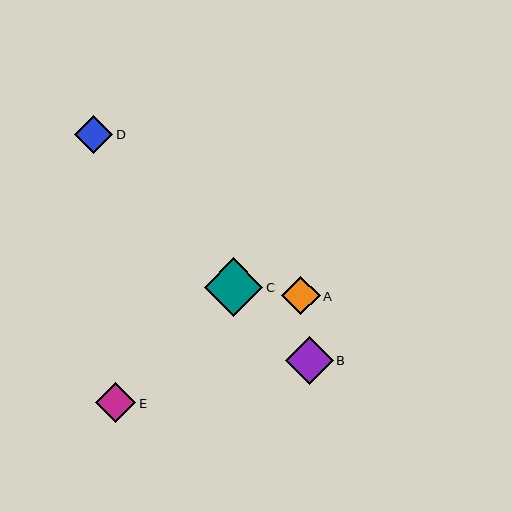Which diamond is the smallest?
Diamond D is the smallest with a size of approximately 38 pixels.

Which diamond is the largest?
Diamond C is the largest with a size of approximately 59 pixels.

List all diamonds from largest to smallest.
From largest to smallest: C, B, E, A, D.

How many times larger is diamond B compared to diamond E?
Diamond B is approximately 1.2 times the size of diamond E.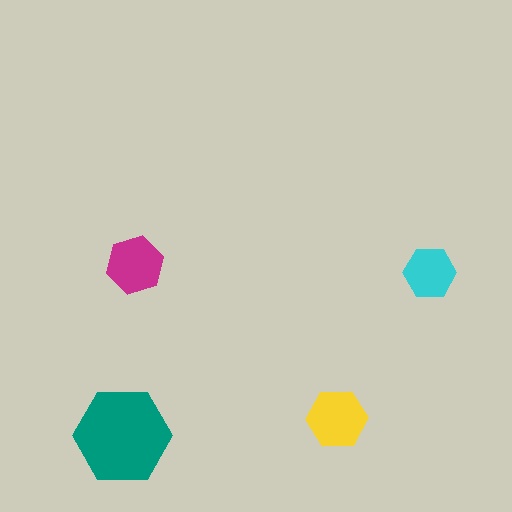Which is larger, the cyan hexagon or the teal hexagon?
The teal one.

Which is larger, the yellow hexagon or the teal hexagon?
The teal one.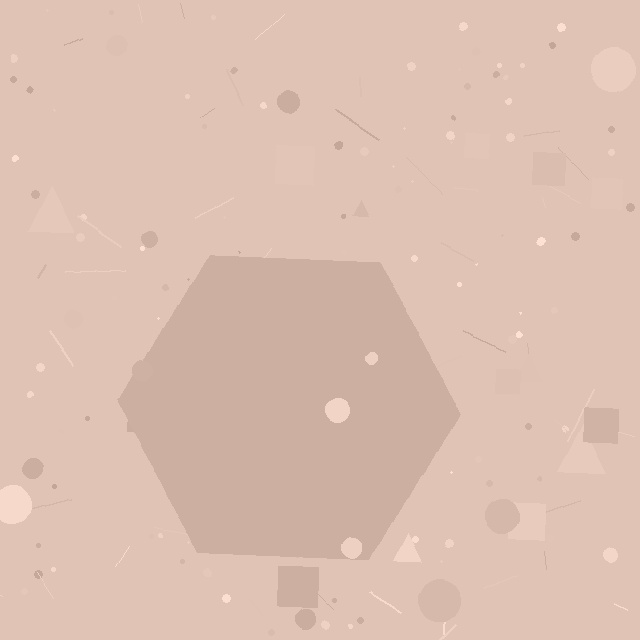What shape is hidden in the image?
A hexagon is hidden in the image.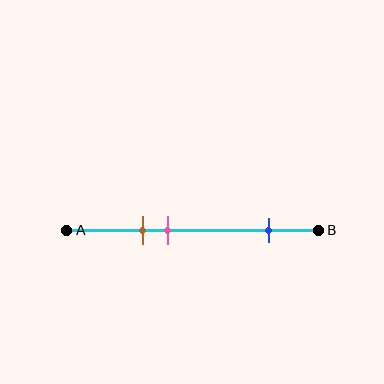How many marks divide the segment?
There are 3 marks dividing the segment.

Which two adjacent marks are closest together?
The brown and pink marks are the closest adjacent pair.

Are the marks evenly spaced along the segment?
No, the marks are not evenly spaced.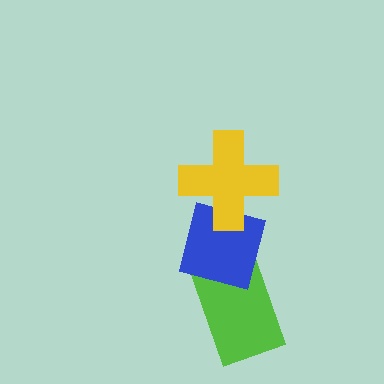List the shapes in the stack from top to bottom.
From top to bottom: the yellow cross, the blue square, the lime rectangle.